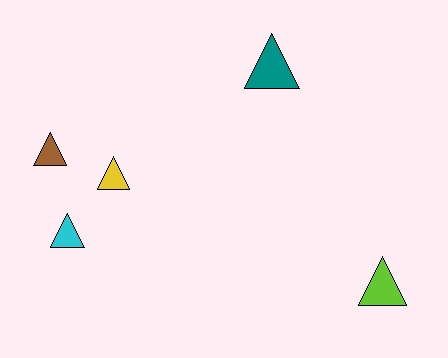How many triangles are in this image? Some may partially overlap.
There are 5 triangles.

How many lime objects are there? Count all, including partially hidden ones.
There is 1 lime object.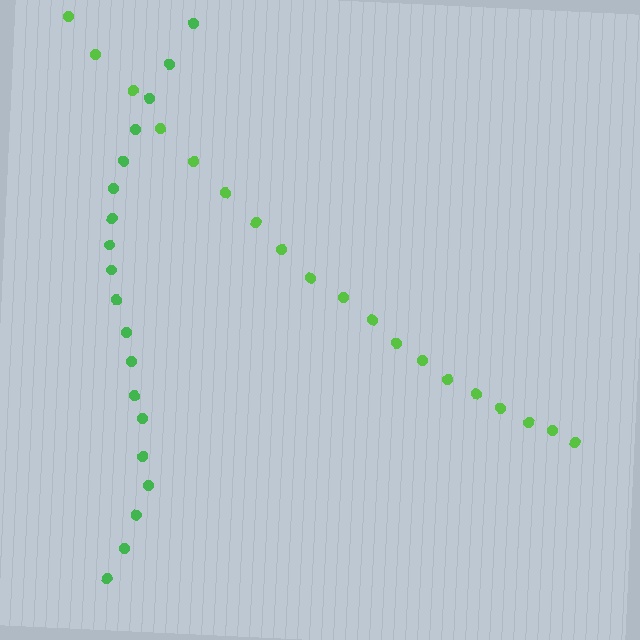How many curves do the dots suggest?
There are 2 distinct paths.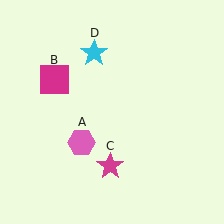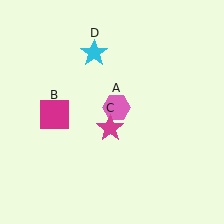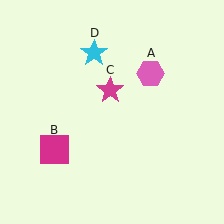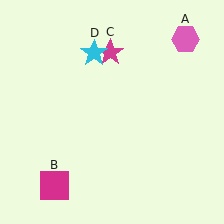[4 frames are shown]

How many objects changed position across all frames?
3 objects changed position: pink hexagon (object A), magenta square (object B), magenta star (object C).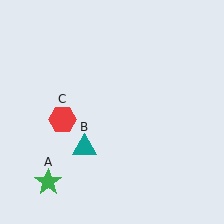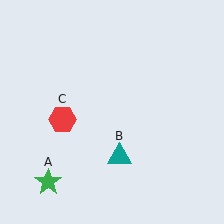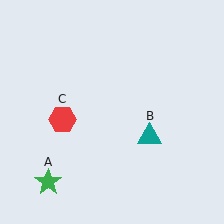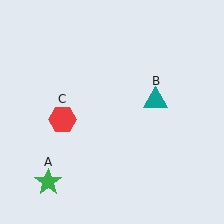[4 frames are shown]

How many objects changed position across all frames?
1 object changed position: teal triangle (object B).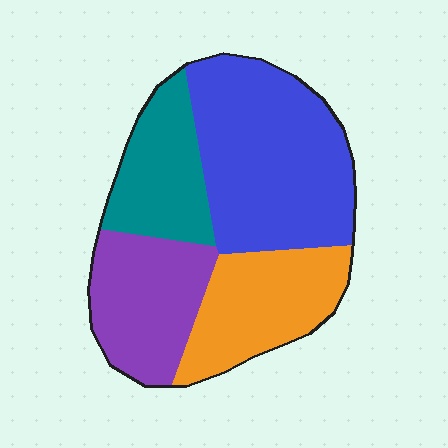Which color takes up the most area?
Blue, at roughly 40%.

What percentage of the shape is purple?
Purple takes up between a sixth and a third of the shape.